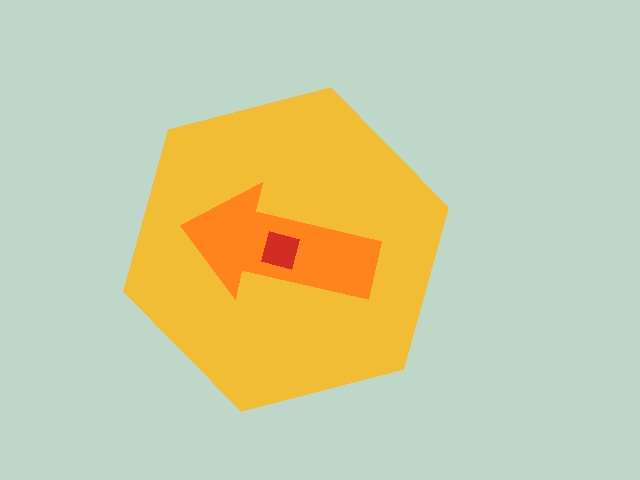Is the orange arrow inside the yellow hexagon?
Yes.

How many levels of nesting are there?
3.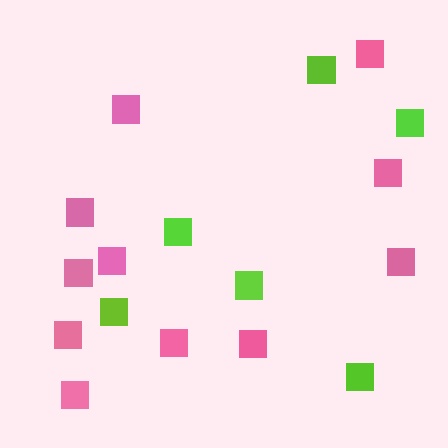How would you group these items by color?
There are 2 groups: one group of lime squares (6) and one group of pink squares (11).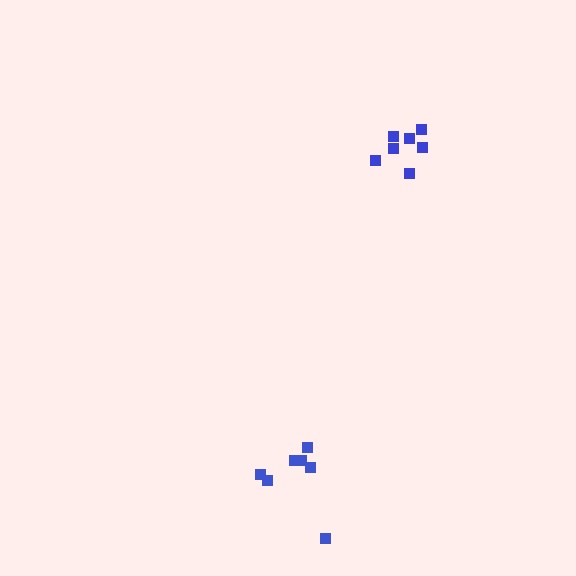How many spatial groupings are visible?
There are 2 spatial groupings.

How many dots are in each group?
Group 1: 7 dots, Group 2: 7 dots (14 total).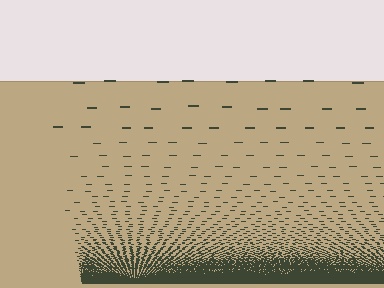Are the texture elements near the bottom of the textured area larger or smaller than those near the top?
Smaller. The gradient is inverted — elements near the bottom are smaller and denser.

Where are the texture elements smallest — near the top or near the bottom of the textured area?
Near the bottom.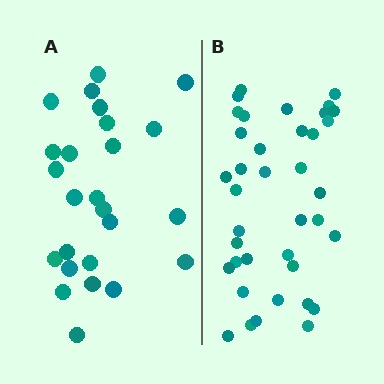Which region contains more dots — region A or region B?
Region B (the right region) has more dots.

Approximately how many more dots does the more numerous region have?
Region B has approximately 15 more dots than region A.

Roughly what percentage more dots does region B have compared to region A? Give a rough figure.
About 50% more.